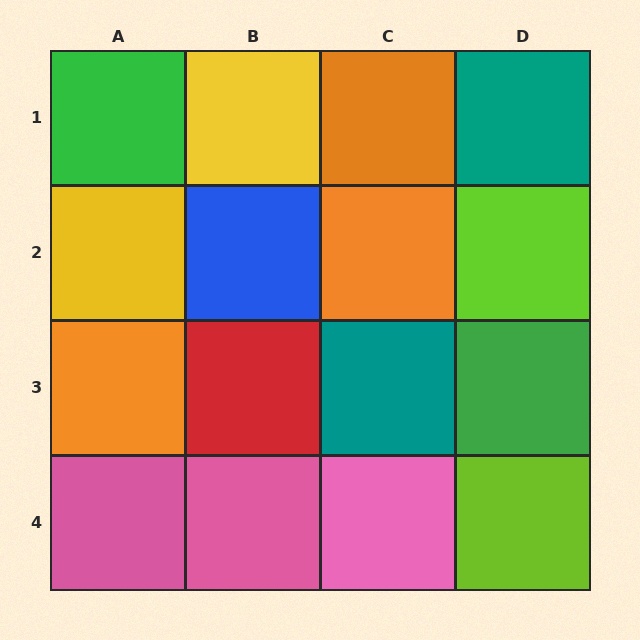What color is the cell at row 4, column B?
Pink.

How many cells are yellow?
2 cells are yellow.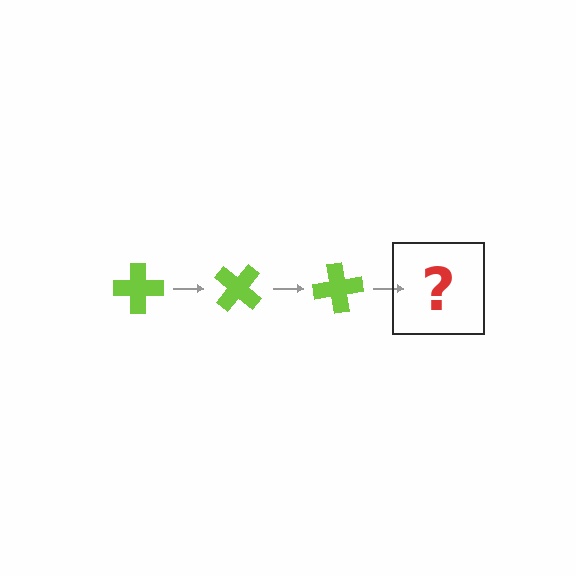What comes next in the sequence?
The next element should be a lime cross rotated 120 degrees.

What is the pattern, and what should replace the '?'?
The pattern is that the cross rotates 40 degrees each step. The '?' should be a lime cross rotated 120 degrees.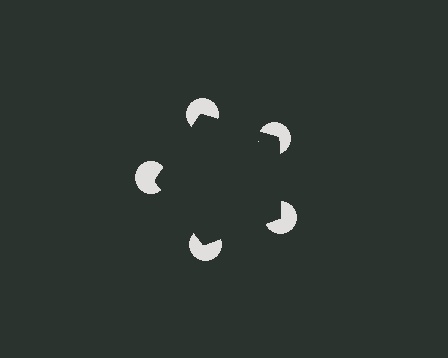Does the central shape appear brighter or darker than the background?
It typically appears slightly darker than the background, even though no actual brightness change is drawn.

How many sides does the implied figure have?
5 sides.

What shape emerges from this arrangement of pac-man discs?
An illusory pentagon — its edges are inferred from the aligned wedge cuts in the pac-man discs, not physically drawn.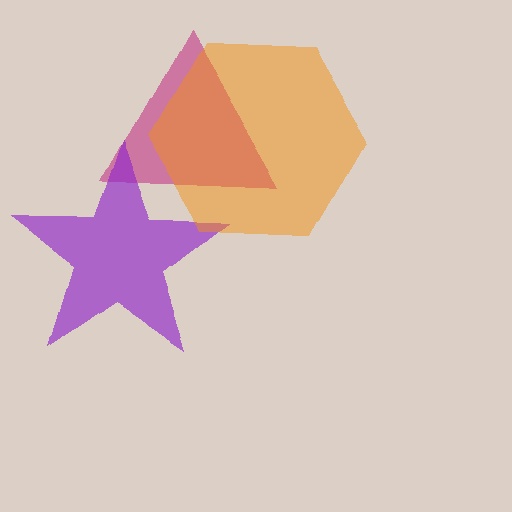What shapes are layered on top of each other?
The layered shapes are: a magenta triangle, a purple star, an orange hexagon.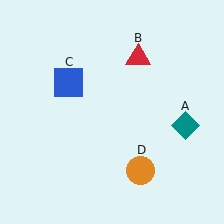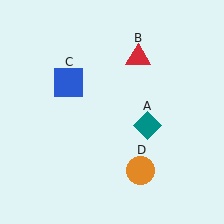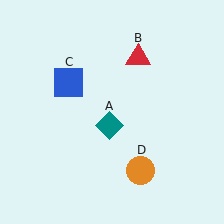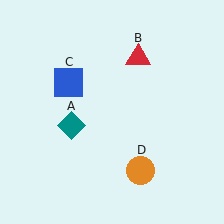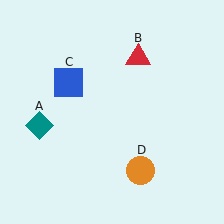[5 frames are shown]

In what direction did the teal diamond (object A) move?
The teal diamond (object A) moved left.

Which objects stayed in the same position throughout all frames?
Red triangle (object B) and blue square (object C) and orange circle (object D) remained stationary.